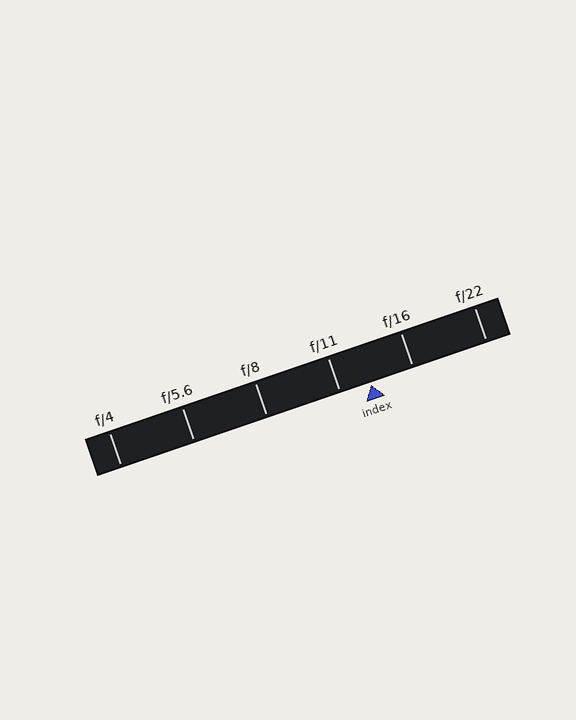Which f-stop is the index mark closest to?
The index mark is closest to f/11.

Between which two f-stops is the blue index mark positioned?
The index mark is between f/11 and f/16.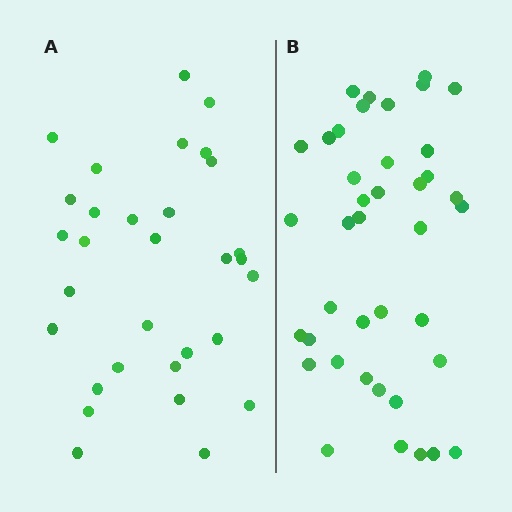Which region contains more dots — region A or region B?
Region B (the right region) has more dots.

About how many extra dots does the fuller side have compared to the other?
Region B has roughly 8 or so more dots than region A.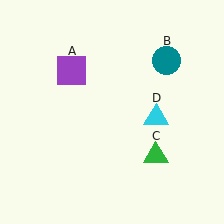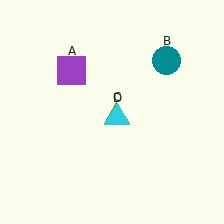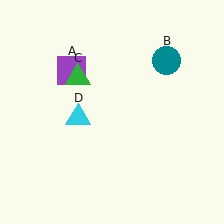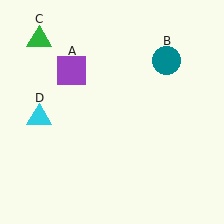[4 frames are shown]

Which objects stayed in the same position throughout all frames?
Purple square (object A) and teal circle (object B) remained stationary.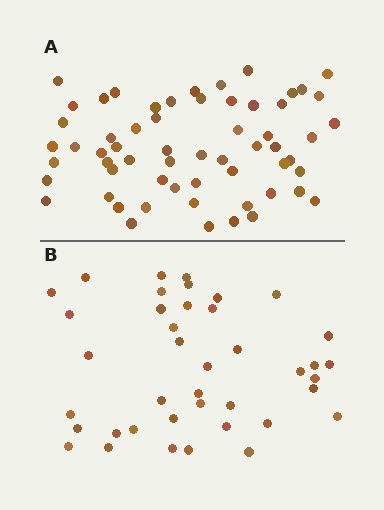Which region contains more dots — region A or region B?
Region A (the top region) has more dots.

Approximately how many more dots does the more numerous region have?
Region A has approximately 20 more dots than region B.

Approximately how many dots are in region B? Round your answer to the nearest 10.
About 40 dots.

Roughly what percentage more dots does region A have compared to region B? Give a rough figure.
About 50% more.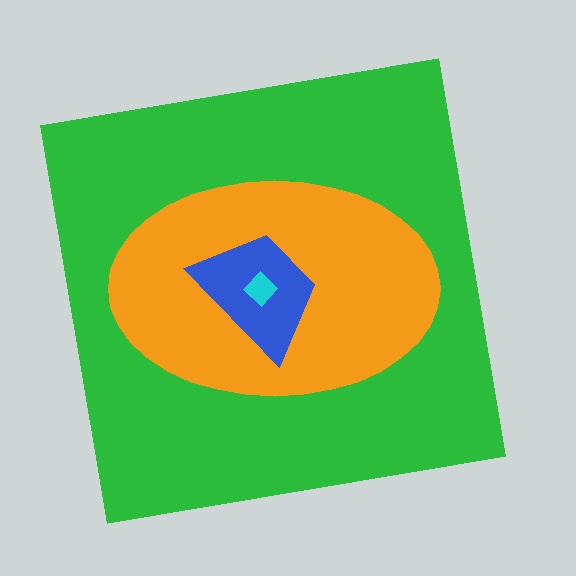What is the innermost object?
The cyan diamond.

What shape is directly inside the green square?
The orange ellipse.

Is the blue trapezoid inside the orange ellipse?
Yes.